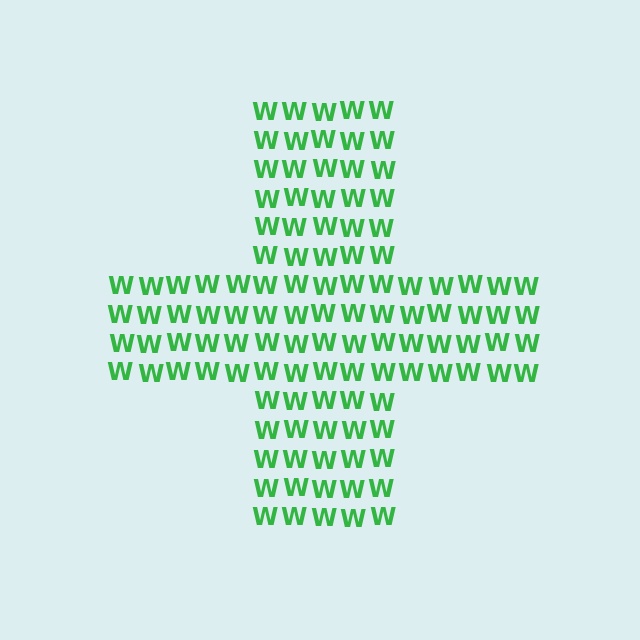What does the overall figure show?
The overall figure shows a cross.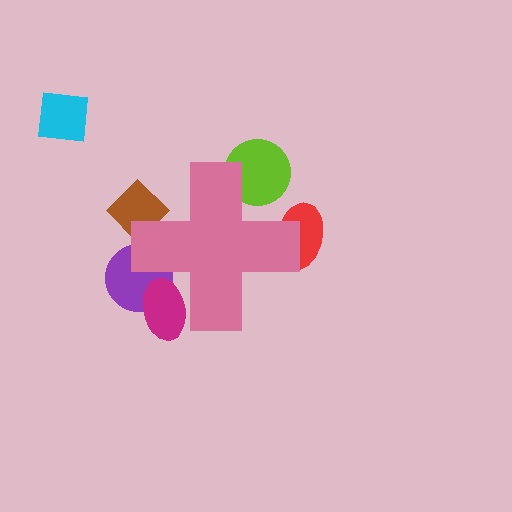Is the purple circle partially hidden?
Yes, the purple circle is partially hidden behind the pink cross.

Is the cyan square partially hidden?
No, the cyan square is fully visible.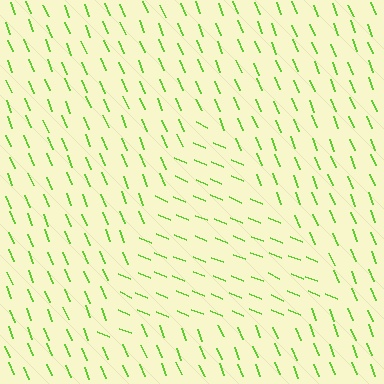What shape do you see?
I see a triangle.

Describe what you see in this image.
The image is filled with small lime line segments. A triangle region in the image has lines oriented differently from the surrounding lines, creating a visible texture boundary.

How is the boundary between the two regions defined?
The boundary is defined purely by a change in line orientation (approximately 45 degrees difference). All lines are the same color and thickness.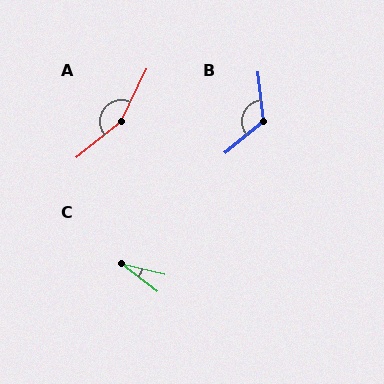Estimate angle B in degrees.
Approximately 123 degrees.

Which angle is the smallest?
C, at approximately 25 degrees.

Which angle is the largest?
A, at approximately 155 degrees.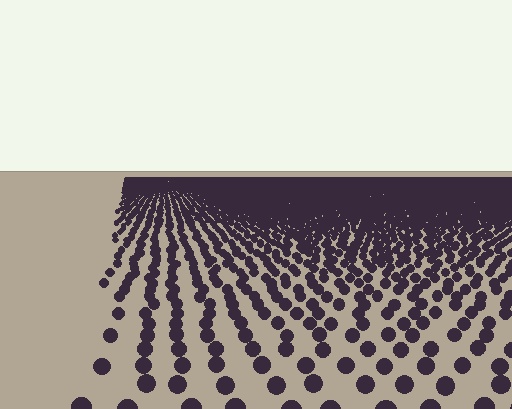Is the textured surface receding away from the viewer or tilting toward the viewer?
The surface is receding away from the viewer. Texture elements get smaller and denser toward the top.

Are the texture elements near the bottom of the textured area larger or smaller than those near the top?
Larger. Near the bottom, elements are closer to the viewer and appear at a bigger on-screen size.